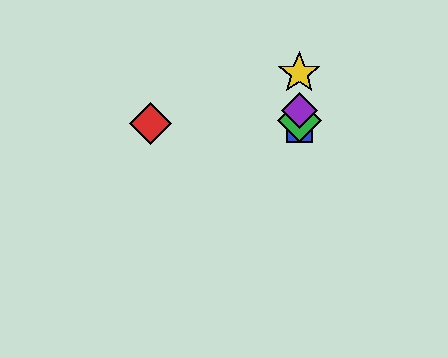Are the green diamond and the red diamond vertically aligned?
No, the green diamond is at x≈299 and the red diamond is at x≈150.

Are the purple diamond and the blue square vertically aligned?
Yes, both are at x≈299.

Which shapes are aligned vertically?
The blue square, the green diamond, the yellow star, the purple diamond are aligned vertically.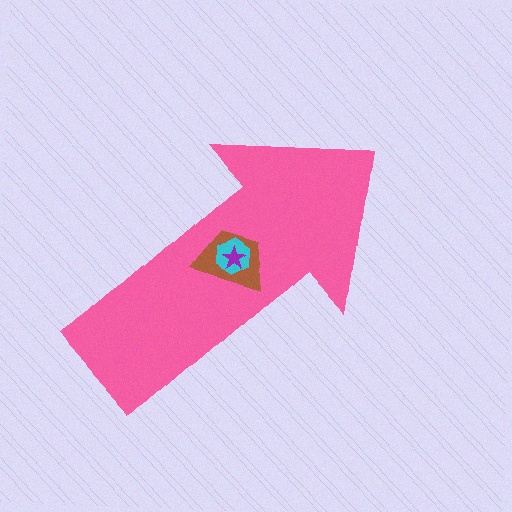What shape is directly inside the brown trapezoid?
The cyan hexagon.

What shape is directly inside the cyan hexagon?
The purple star.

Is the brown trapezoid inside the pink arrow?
Yes.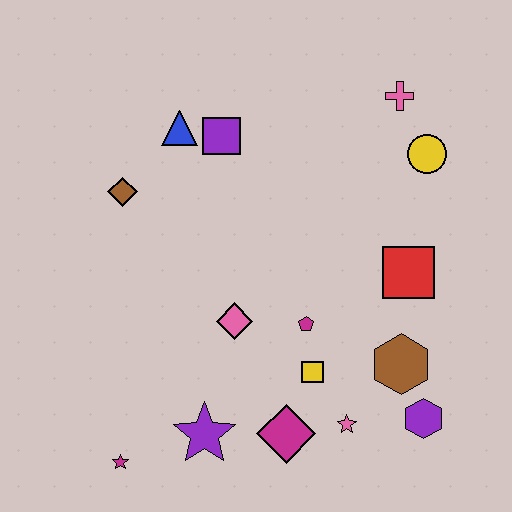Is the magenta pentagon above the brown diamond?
No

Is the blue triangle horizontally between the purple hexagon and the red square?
No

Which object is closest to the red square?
The brown hexagon is closest to the red square.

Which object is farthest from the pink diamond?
The pink cross is farthest from the pink diamond.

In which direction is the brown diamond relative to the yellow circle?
The brown diamond is to the left of the yellow circle.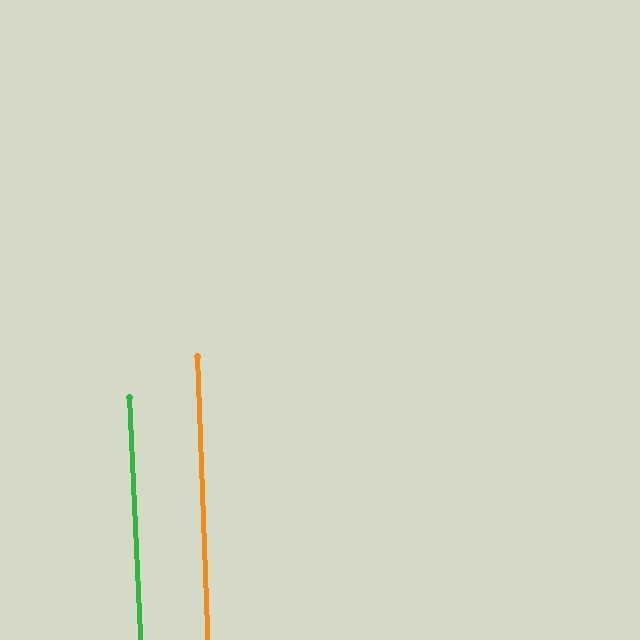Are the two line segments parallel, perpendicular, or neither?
Parallel — their directions differ by only 0.7°.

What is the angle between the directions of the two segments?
Approximately 1 degree.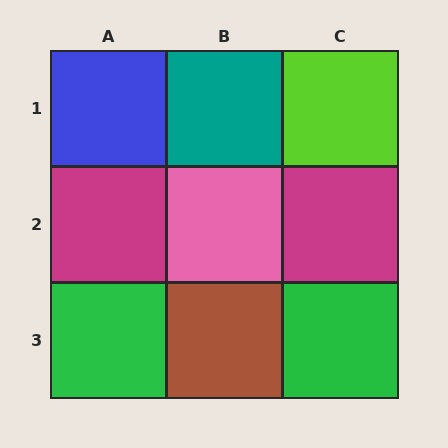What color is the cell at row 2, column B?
Pink.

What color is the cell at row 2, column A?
Magenta.